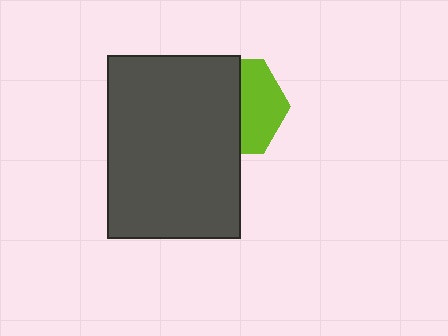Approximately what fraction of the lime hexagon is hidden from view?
Roughly 56% of the lime hexagon is hidden behind the dark gray rectangle.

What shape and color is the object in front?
The object in front is a dark gray rectangle.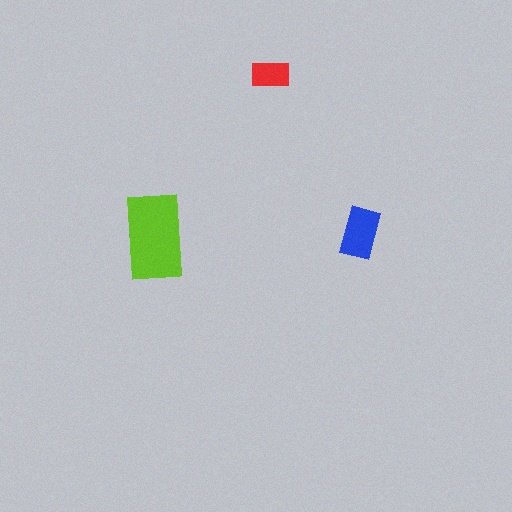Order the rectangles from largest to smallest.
the lime one, the blue one, the red one.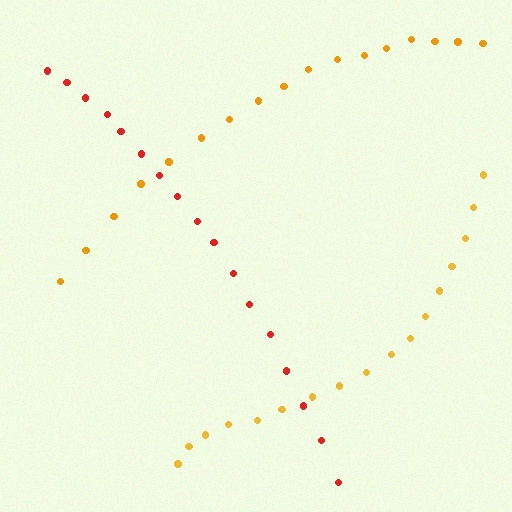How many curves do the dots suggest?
There are 3 distinct paths.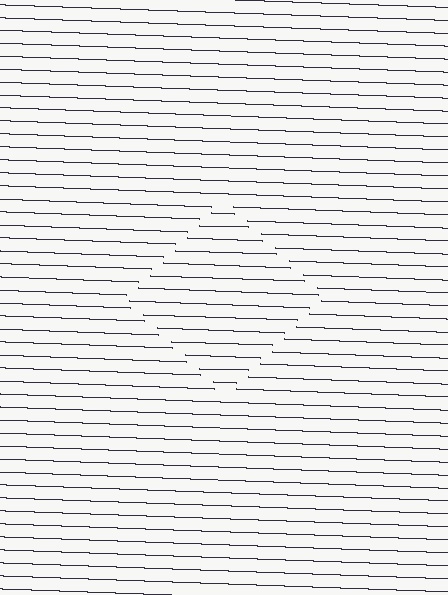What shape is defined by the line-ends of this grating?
An illusory square. The interior of the shape contains the same grating, shifted by half a period — the contour is defined by the phase discontinuity where line-ends from the inner and outer gratings abut.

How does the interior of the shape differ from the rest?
The interior of the shape contains the same grating, shifted by half a period — the contour is defined by the phase discontinuity where line-ends from the inner and outer gratings abut.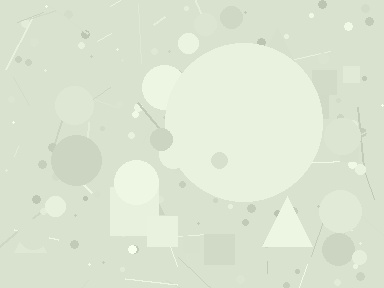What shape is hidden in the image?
A circle is hidden in the image.